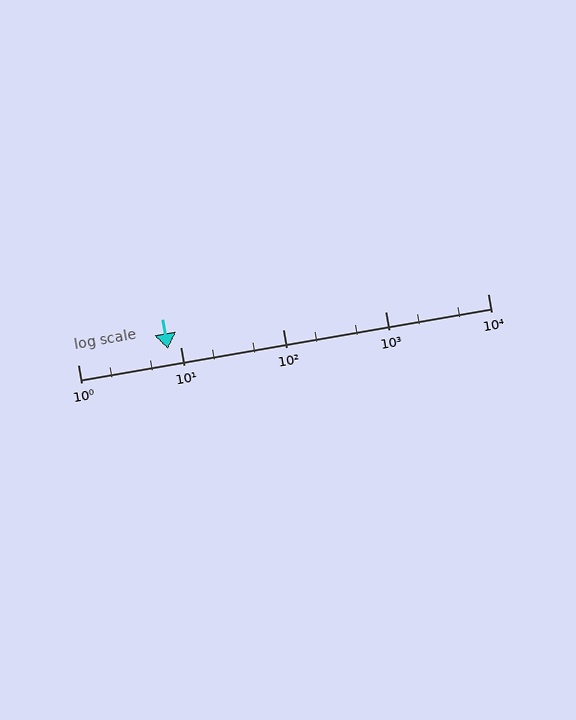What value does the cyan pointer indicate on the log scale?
The pointer indicates approximately 7.5.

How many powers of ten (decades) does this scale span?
The scale spans 4 decades, from 1 to 10000.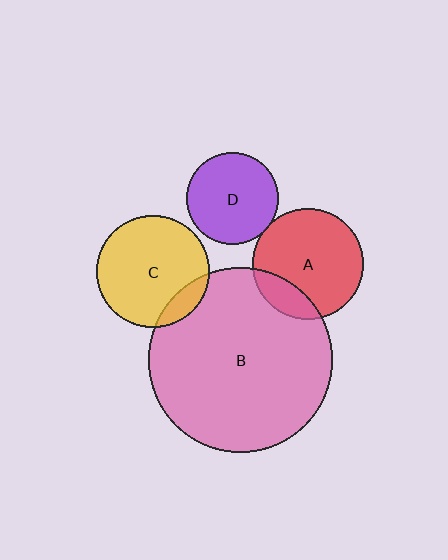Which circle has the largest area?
Circle B (pink).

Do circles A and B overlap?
Yes.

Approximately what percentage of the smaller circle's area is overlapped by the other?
Approximately 20%.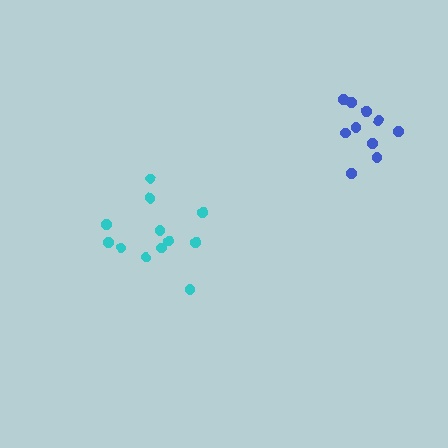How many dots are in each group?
Group 1: 12 dots, Group 2: 10 dots (22 total).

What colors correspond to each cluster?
The clusters are colored: cyan, blue.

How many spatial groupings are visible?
There are 2 spatial groupings.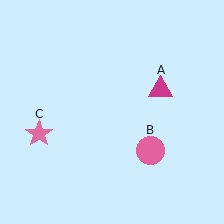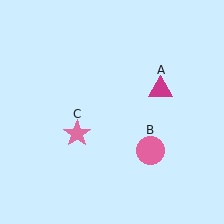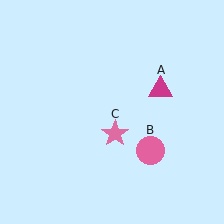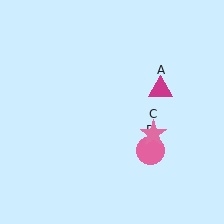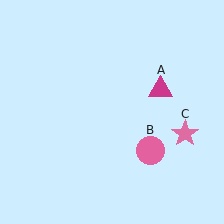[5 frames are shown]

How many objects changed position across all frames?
1 object changed position: pink star (object C).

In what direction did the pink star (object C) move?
The pink star (object C) moved right.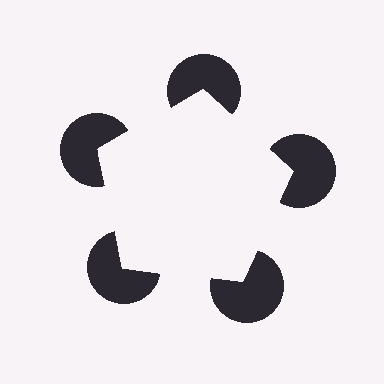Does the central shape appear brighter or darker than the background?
It typically appears slightly brighter than the background, even though no actual brightness change is drawn.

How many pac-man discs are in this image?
There are 5 — one at each vertex of the illusory pentagon.